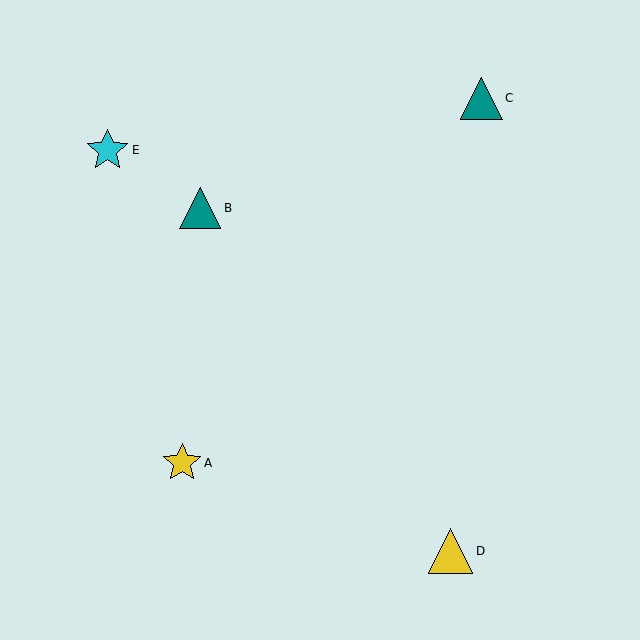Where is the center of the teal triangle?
The center of the teal triangle is at (481, 98).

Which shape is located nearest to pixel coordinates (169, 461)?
The yellow star (labeled A) at (182, 463) is nearest to that location.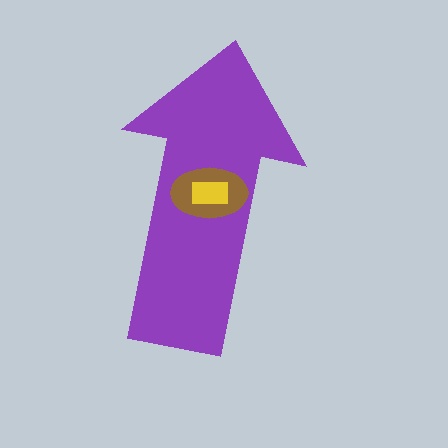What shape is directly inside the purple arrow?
The brown ellipse.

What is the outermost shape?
The purple arrow.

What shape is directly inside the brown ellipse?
The yellow rectangle.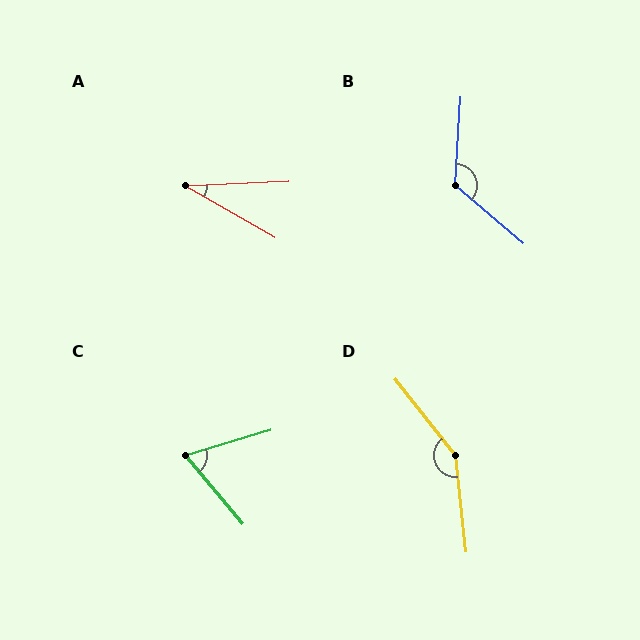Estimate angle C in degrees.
Approximately 66 degrees.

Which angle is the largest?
D, at approximately 148 degrees.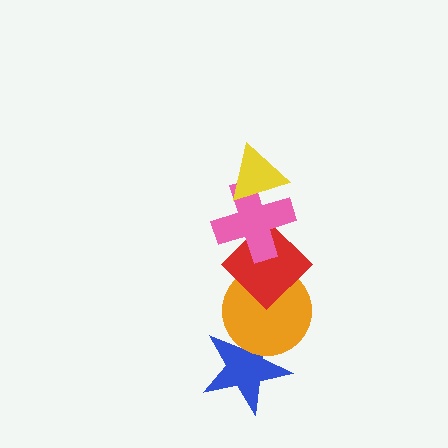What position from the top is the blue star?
The blue star is 5th from the top.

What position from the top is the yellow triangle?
The yellow triangle is 1st from the top.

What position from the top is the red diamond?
The red diamond is 3rd from the top.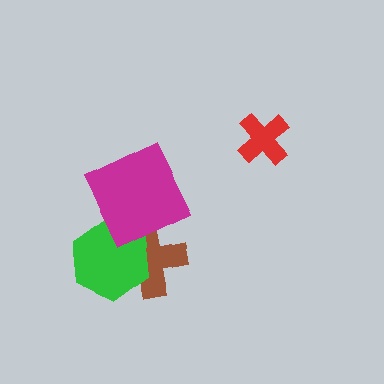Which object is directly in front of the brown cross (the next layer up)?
The green hexagon is directly in front of the brown cross.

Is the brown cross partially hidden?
Yes, it is partially covered by another shape.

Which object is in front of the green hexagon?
The magenta square is in front of the green hexagon.